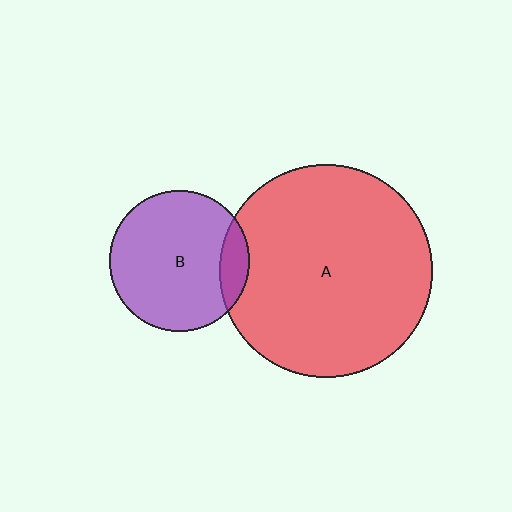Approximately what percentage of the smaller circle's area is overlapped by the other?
Approximately 15%.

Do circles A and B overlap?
Yes.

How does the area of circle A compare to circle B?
Approximately 2.3 times.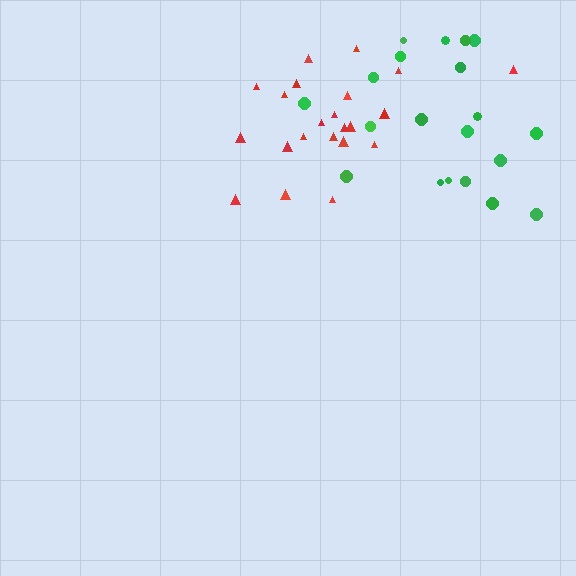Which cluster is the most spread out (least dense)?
Green.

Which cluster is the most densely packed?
Red.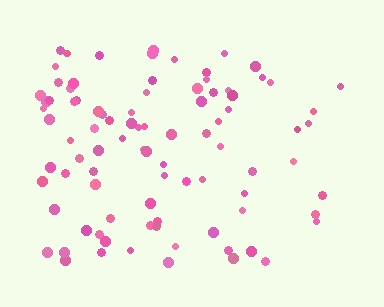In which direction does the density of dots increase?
From right to left, with the left side densest.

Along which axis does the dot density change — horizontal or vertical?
Horizontal.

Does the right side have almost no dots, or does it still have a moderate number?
Still a moderate number, just noticeably fewer than the left.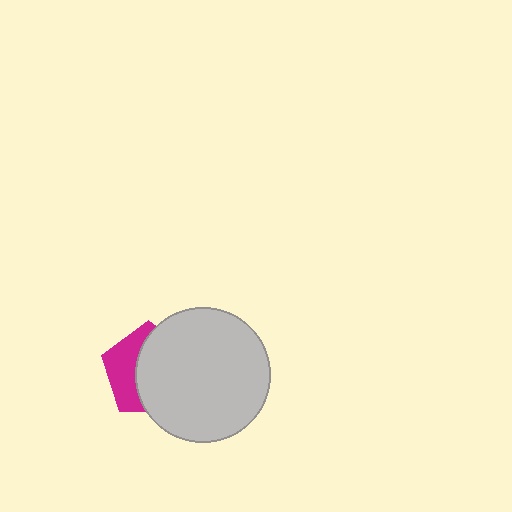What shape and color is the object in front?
The object in front is a light gray circle.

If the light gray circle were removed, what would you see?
You would see the complete magenta pentagon.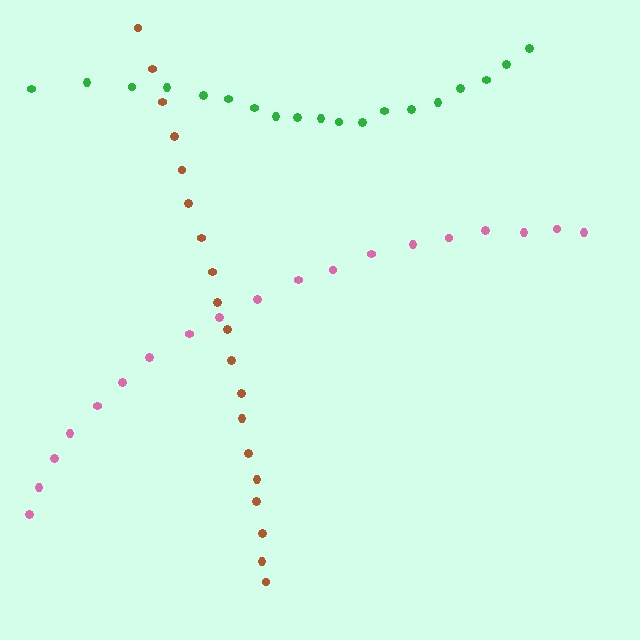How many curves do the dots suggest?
There are 3 distinct paths.